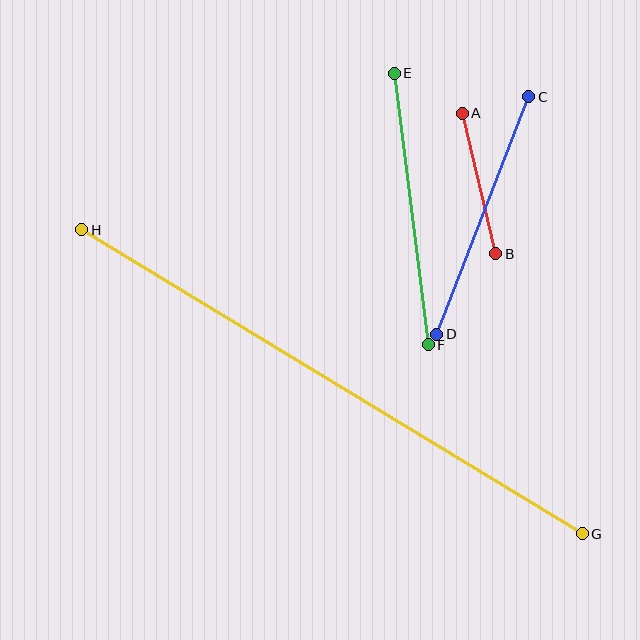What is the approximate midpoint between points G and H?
The midpoint is at approximately (332, 382) pixels.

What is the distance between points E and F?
The distance is approximately 273 pixels.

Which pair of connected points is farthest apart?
Points G and H are farthest apart.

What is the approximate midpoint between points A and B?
The midpoint is at approximately (479, 183) pixels.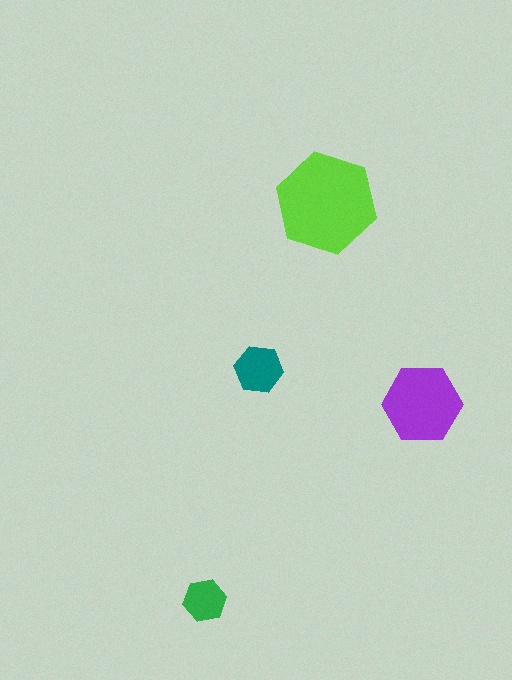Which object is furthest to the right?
The purple hexagon is rightmost.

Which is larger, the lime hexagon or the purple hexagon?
The lime one.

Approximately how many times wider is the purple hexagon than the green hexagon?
About 2 times wider.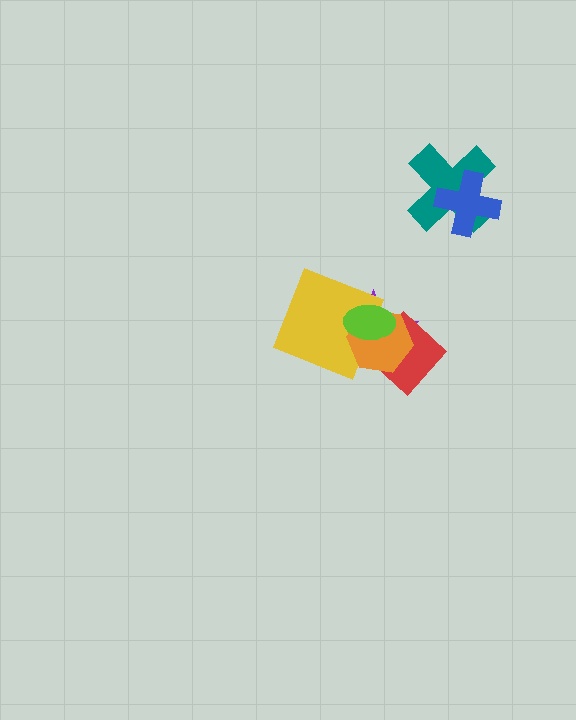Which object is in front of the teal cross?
The blue cross is in front of the teal cross.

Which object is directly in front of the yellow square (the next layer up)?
The orange hexagon is directly in front of the yellow square.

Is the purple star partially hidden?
Yes, it is partially covered by another shape.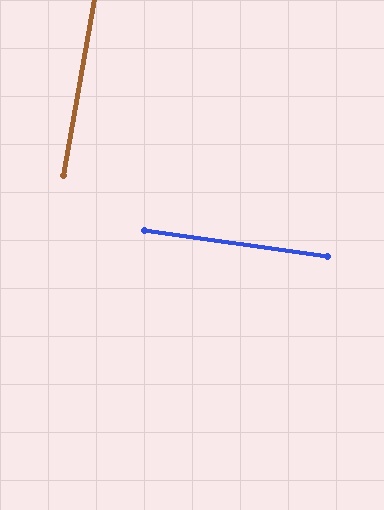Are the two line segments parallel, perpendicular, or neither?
Perpendicular — they meet at approximately 88°.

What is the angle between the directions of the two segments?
Approximately 88 degrees.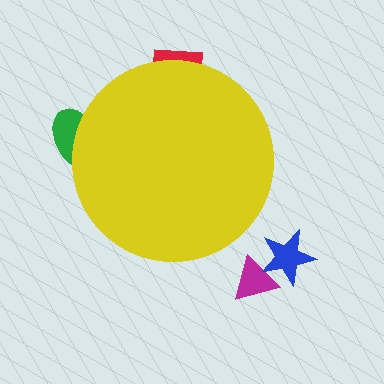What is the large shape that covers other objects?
A yellow circle.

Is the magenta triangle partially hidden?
No, the magenta triangle is fully visible.